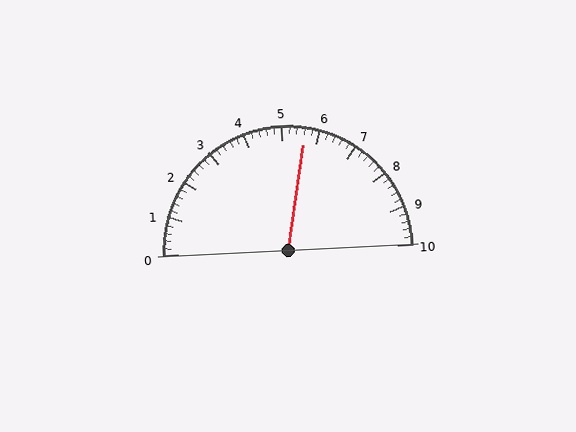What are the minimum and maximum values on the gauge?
The gauge ranges from 0 to 10.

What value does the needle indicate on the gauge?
The needle indicates approximately 5.6.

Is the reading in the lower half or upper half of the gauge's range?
The reading is in the upper half of the range (0 to 10).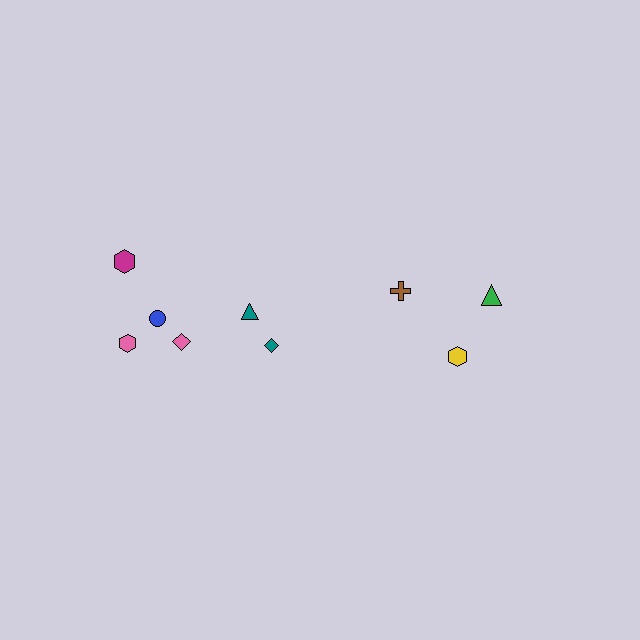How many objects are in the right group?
There are 3 objects.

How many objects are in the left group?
There are 6 objects.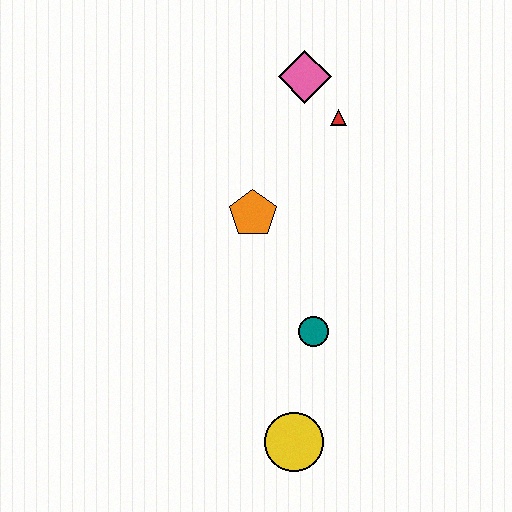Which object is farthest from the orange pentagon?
The yellow circle is farthest from the orange pentagon.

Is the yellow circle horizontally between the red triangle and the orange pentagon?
Yes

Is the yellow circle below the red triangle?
Yes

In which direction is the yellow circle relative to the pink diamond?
The yellow circle is below the pink diamond.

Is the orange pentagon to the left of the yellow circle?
Yes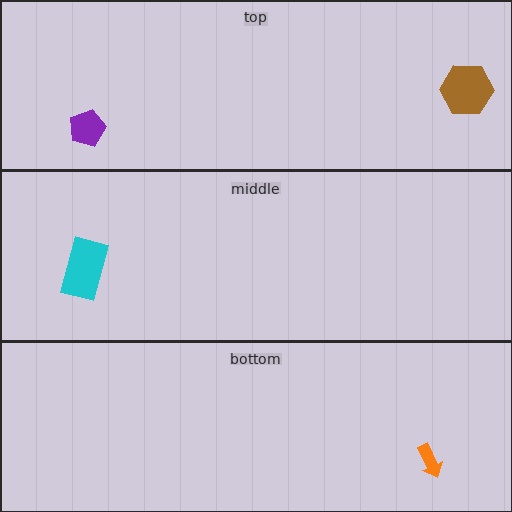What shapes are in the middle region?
The cyan rectangle.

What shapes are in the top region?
The brown hexagon, the purple pentagon.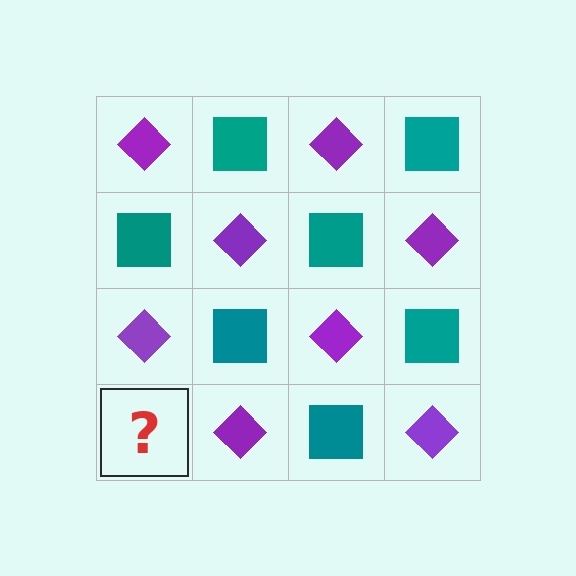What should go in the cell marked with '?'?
The missing cell should contain a teal square.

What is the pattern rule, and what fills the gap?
The rule is that it alternates purple diamond and teal square in a checkerboard pattern. The gap should be filled with a teal square.